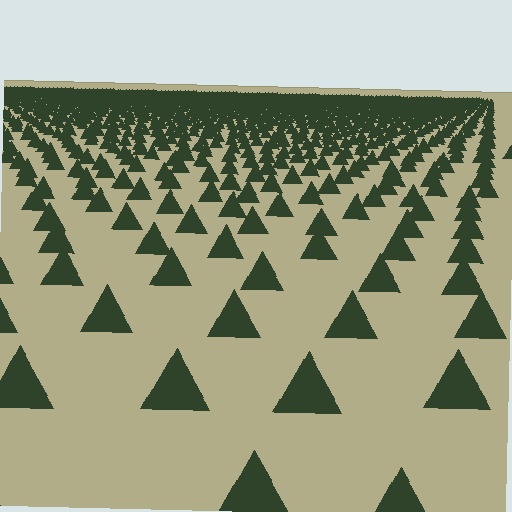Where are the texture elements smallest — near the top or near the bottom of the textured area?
Near the top.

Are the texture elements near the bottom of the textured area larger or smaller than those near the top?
Larger. Near the bottom, elements are closer to the viewer and appear at a bigger on-screen size.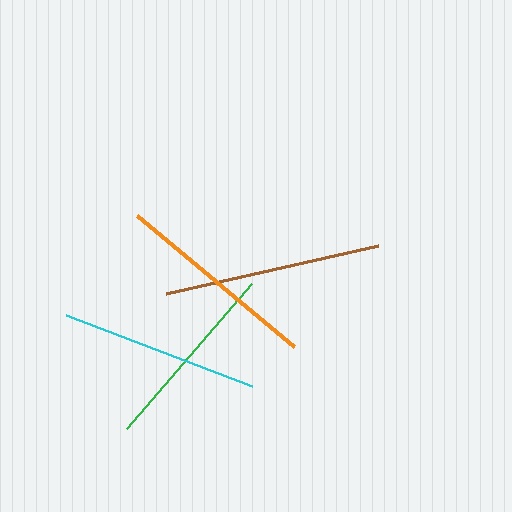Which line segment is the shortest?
The green line is the shortest at approximately 191 pixels.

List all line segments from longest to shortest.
From longest to shortest: brown, orange, cyan, green.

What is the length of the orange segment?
The orange segment is approximately 205 pixels long.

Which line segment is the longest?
The brown line is the longest at approximately 218 pixels.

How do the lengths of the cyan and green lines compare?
The cyan and green lines are approximately the same length.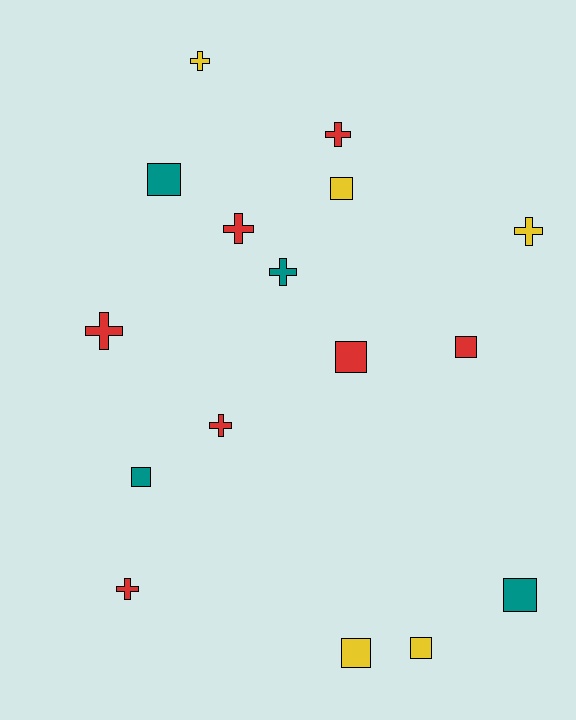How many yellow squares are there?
There are 3 yellow squares.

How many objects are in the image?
There are 16 objects.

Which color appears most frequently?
Red, with 7 objects.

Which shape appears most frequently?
Cross, with 8 objects.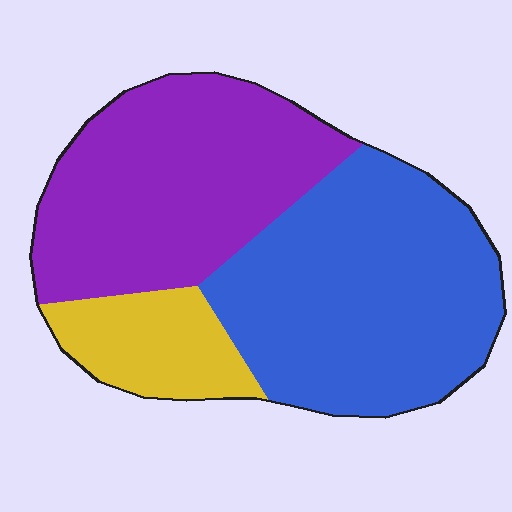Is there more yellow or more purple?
Purple.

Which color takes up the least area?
Yellow, at roughly 15%.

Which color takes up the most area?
Blue, at roughly 45%.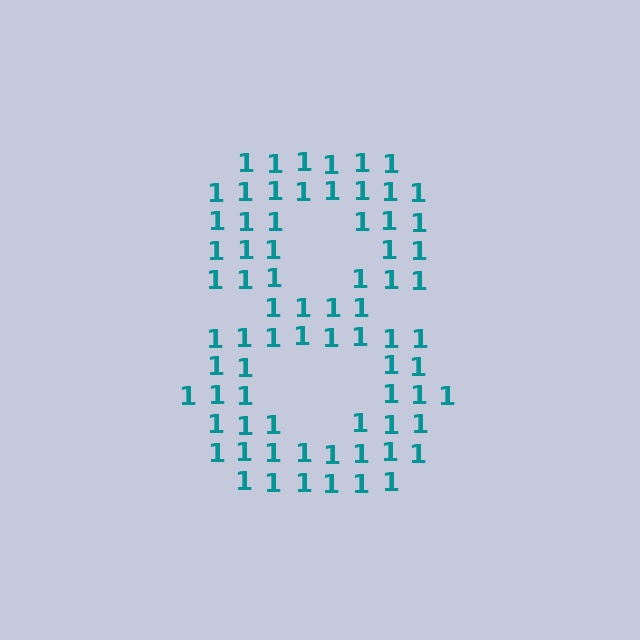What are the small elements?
The small elements are digit 1's.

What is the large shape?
The large shape is the digit 8.